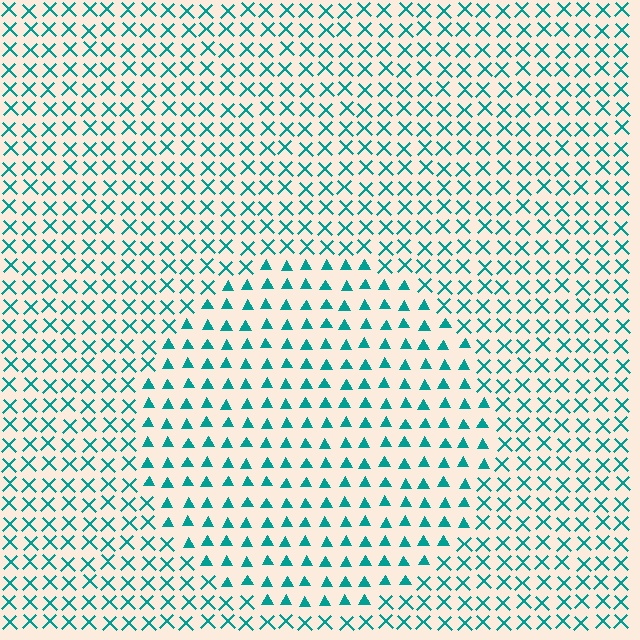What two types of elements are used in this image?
The image uses triangles inside the circle region and X marks outside it.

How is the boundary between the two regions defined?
The boundary is defined by a change in element shape: triangles inside vs. X marks outside. All elements share the same color and spacing.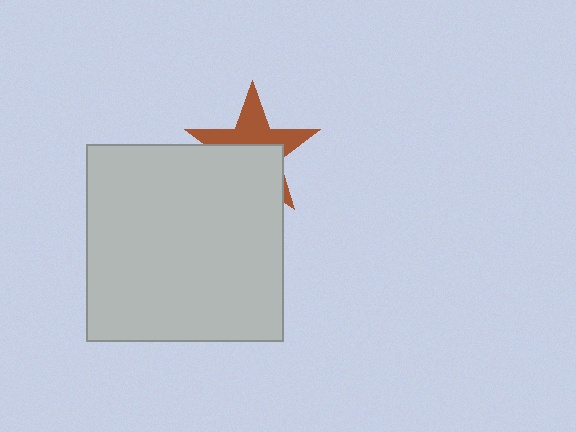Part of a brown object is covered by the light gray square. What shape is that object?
It is a star.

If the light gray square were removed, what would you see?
You would see the complete brown star.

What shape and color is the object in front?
The object in front is a light gray square.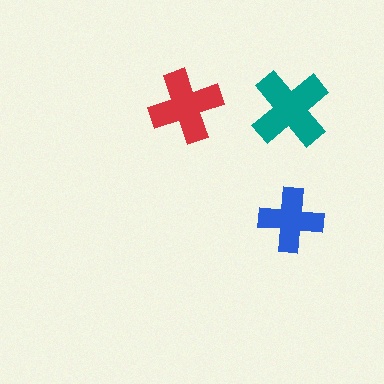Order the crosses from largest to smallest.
the teal one, the red one, the blue one.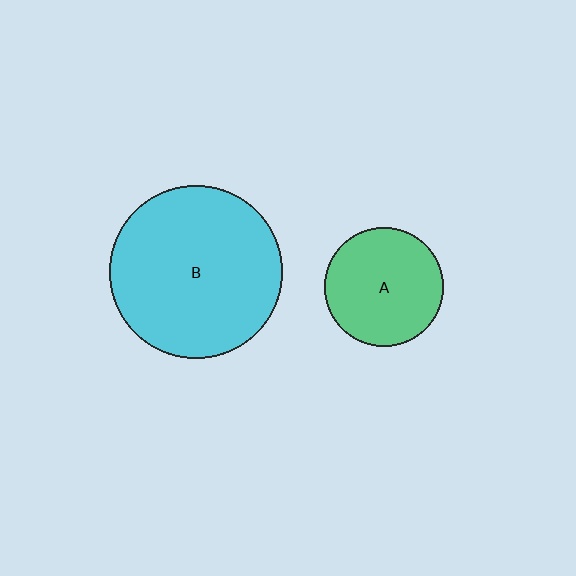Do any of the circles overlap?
No, none of the circles overlap.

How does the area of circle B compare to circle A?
Approximately 2.1 times.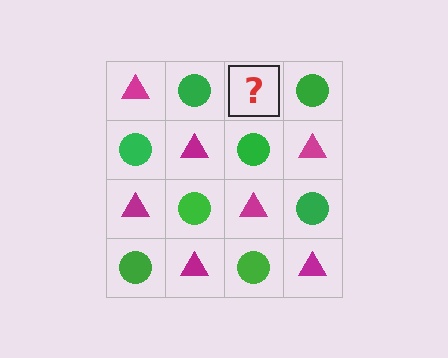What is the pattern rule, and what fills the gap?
The rule is that it alternates magenta triangle and green circle in a checkerboard pattern. The gap should be filled with a magenta triangle.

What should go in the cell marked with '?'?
The missing cell should contain a magenta triangle.